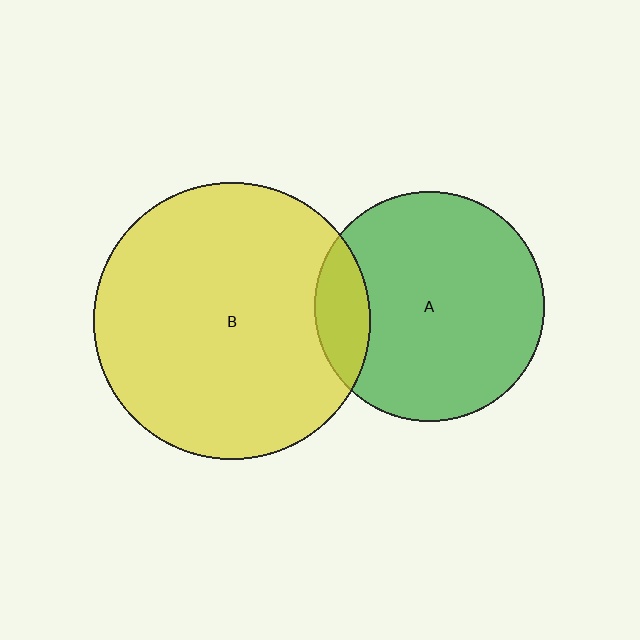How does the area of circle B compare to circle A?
Approximately 1.4 times.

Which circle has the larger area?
Circle B (yellow).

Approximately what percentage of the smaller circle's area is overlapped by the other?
Approximately 15%.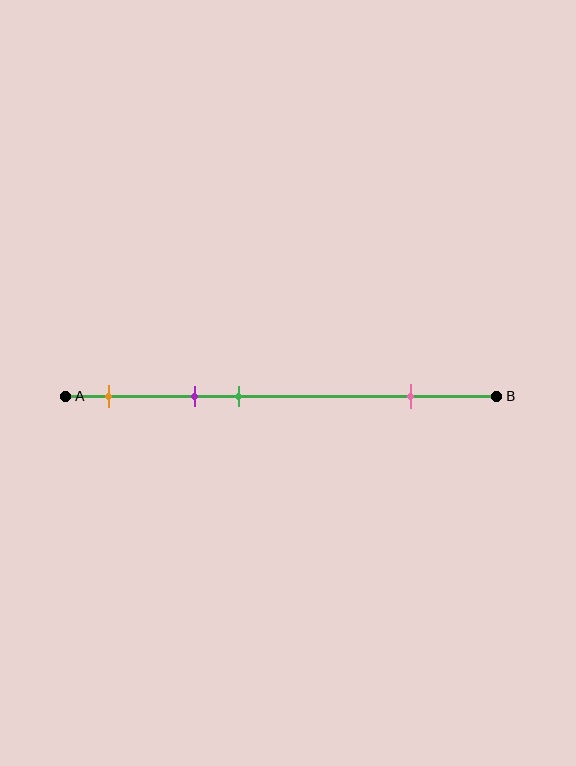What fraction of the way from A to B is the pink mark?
The pink mark is approximately 80% (0.8) of the way from A to B.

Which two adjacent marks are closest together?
The purple and green marks are the closest adjacent pair.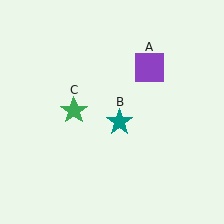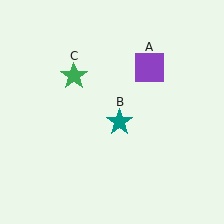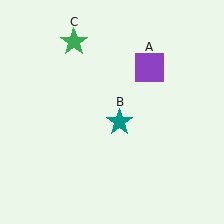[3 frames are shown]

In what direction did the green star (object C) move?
The green star (object C) moved up.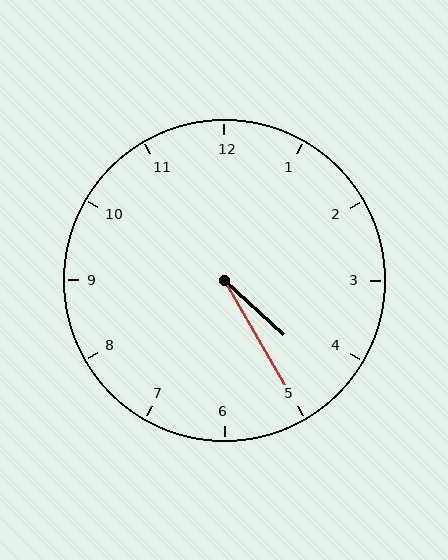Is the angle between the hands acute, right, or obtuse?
It is acute.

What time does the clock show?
4:25.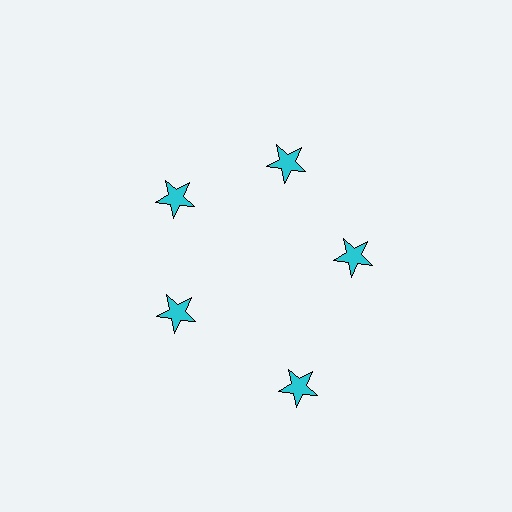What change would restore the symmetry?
The symmetry would be restored by moving it inward, back onto the ring so that all 5 stars sit at equal angles and equal distance from the center.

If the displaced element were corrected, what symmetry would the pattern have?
It would have 5-fold rotational symmetry — the pattern would map onto itself every 72 degrees.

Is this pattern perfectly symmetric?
No. The 5 cyan stars are arranged in a ring, but one element near the 5 o'clock position is pushed outward from the center, breaking the 5-fold rotational symmetry.